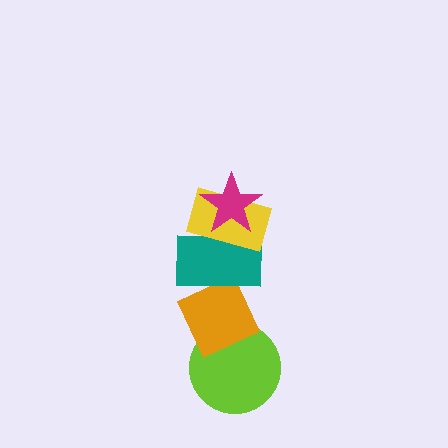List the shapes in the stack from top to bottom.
From top to bottom: the magenta star, the yellow rectangle, the teal rectangle, the orange diamond, the lime circle.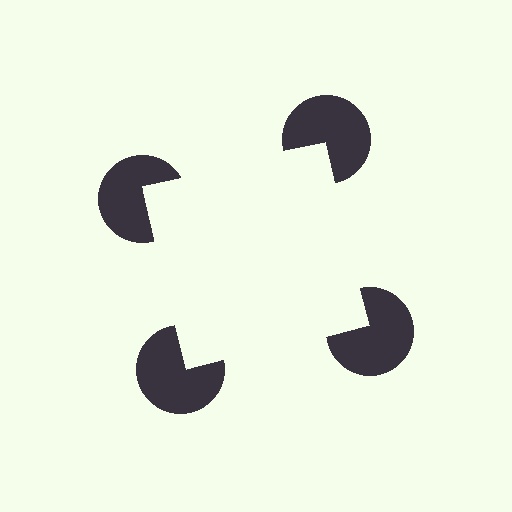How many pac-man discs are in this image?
There are 4 — one at each vertex of the illusory square.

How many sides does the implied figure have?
4 sides.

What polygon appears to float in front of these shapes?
An illusory square — its edges are inferred from the aligned wedge cuts in the pac-man discs, not physically drawn.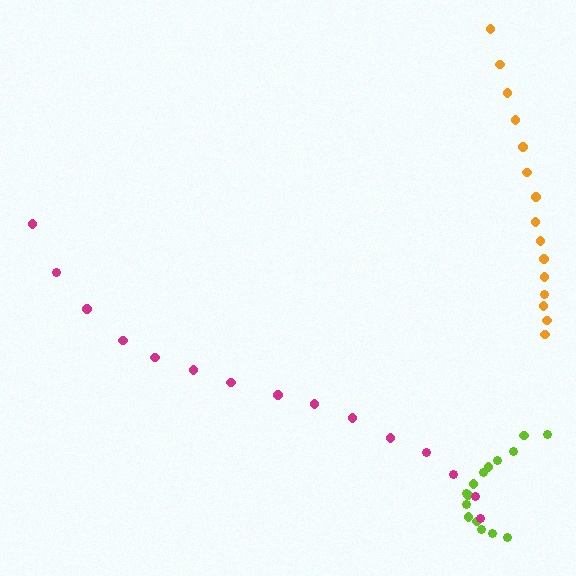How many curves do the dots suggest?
There are 3 distinct paths.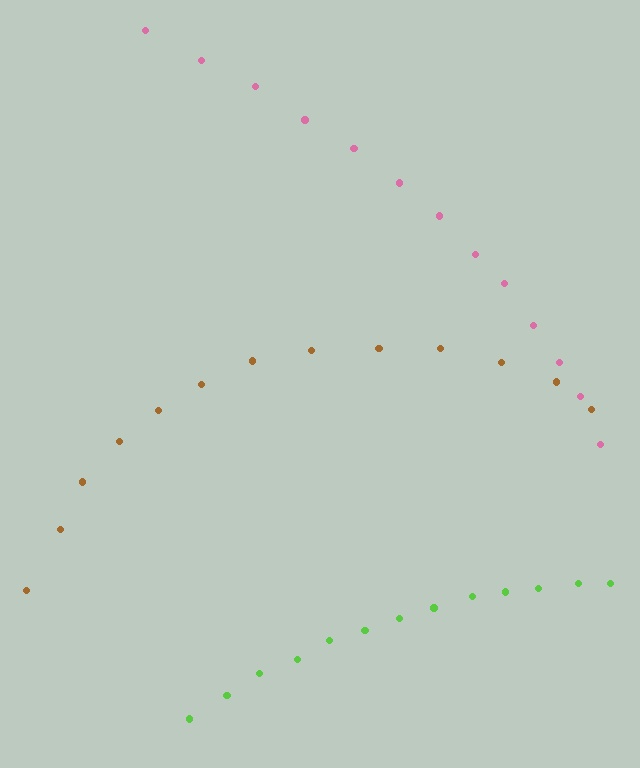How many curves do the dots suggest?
There are 3 distinct paths.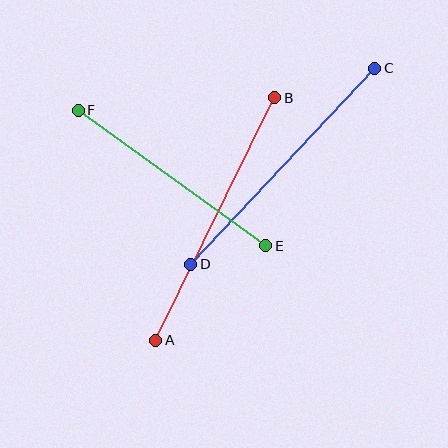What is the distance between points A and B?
The distance is approximately 270 pixels.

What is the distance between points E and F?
The distance is approximately 231 pixels.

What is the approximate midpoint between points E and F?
The midpoint is at approximately (172, 178) pixels.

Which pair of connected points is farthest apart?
Points A and B are farthest apart.